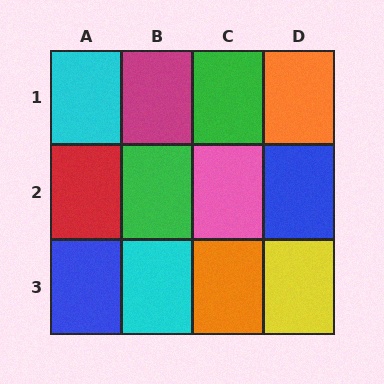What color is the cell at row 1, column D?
Orange.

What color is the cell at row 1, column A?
Cyan.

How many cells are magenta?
1 cell is magenta.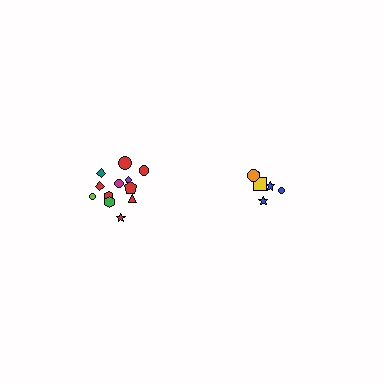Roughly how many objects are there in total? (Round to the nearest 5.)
Roughly 20 objects in total.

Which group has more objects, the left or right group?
The left group.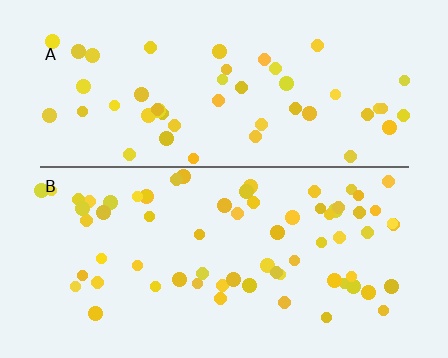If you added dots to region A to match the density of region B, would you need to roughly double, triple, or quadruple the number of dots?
Approximately double.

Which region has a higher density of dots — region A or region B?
B (the bottom).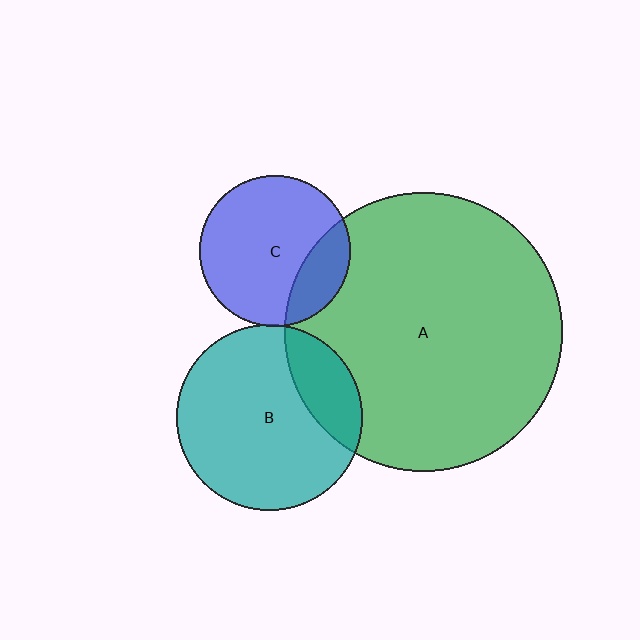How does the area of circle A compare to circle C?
Approximately 3.4 times.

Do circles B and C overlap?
Yes.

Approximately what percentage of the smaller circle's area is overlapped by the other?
Approximately 5%.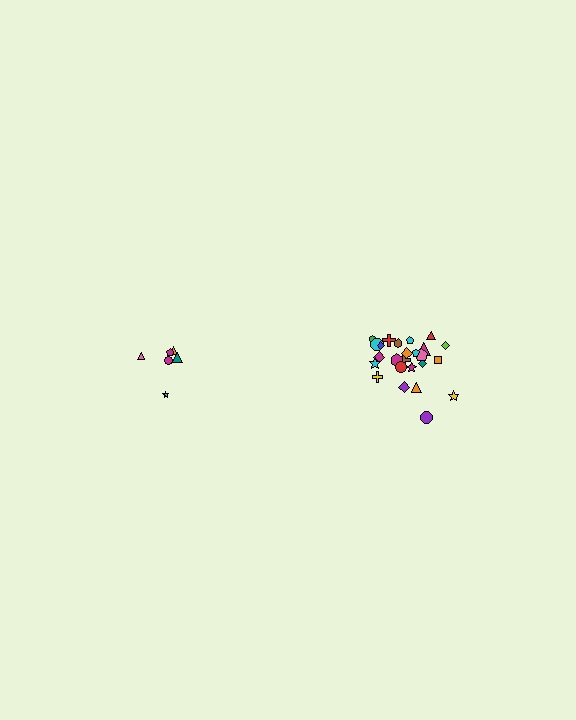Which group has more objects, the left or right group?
The right group.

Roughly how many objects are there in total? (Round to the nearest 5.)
Roughly 30 objects in total.